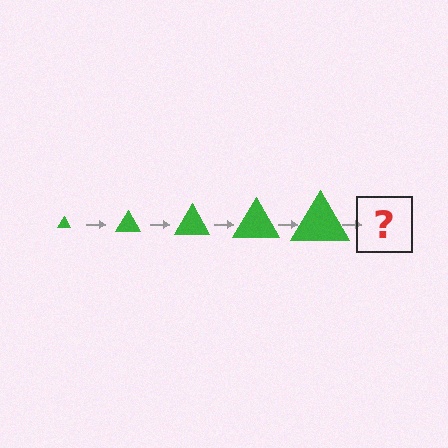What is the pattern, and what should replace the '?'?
The pattern is that the triangle gets progressively larger each step. The '?' should be a green triangle, larger than the previous one.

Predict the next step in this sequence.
The next step is a green triangle, larger than the previous one.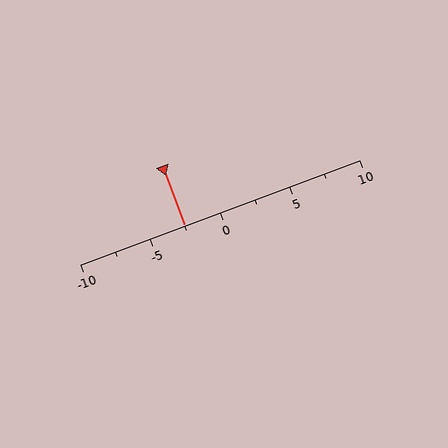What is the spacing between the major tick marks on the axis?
The major ticks are spaced 5 apart.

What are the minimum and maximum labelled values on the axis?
The axis runs from -10 to 10.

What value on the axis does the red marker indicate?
The marker indicates approximately -2.5.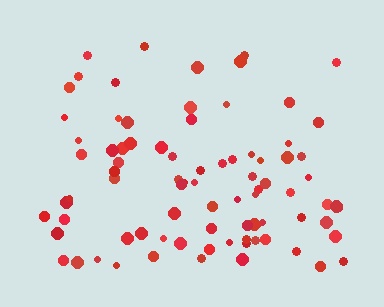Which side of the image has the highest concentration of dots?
The bottom.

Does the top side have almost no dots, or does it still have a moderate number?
Still a moderate number, just noticeably fewer than the bottom.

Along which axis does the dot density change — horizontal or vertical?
Vertical.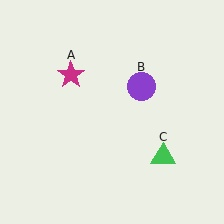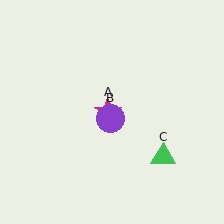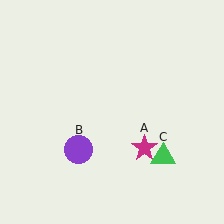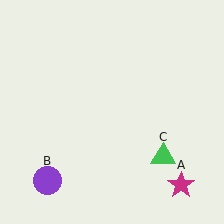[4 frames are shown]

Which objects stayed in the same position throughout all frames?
Green triangle (object C) remained stationary.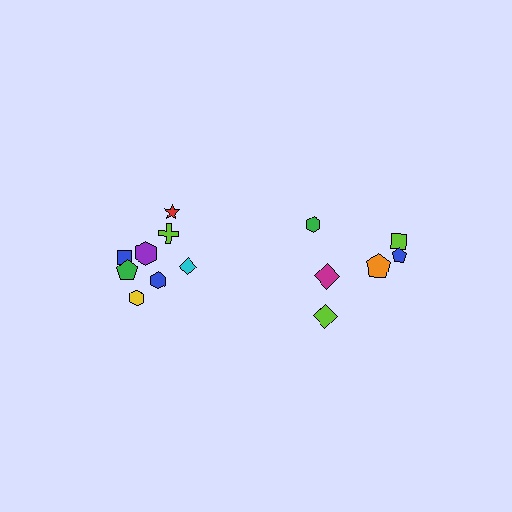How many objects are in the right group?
There are 6 objects.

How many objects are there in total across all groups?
There are 14 objects.